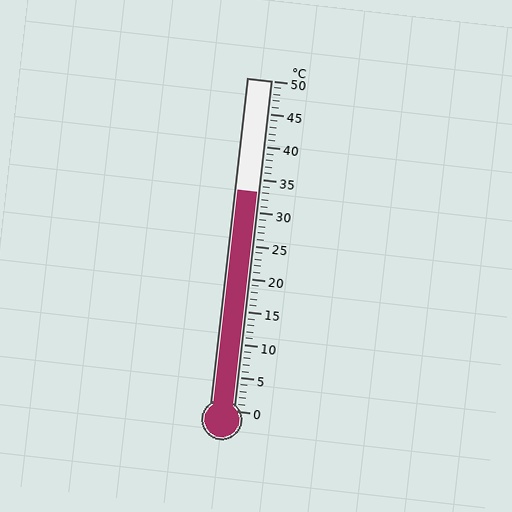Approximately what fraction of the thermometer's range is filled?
The thermometer is filled to approximately 65% of its range.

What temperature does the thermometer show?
The thermometer shows approximately 33°C.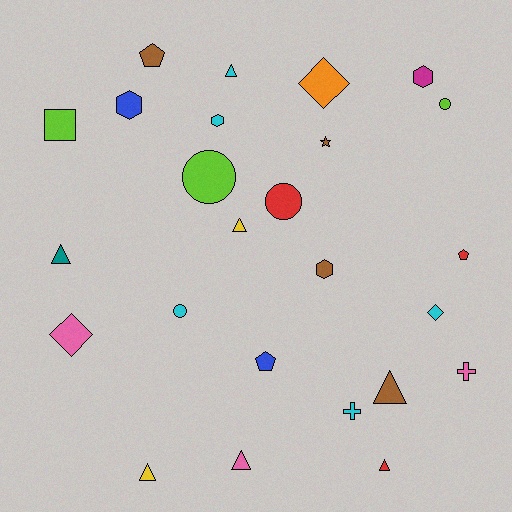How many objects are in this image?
There are 25 objects.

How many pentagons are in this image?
There are 3 pentagons.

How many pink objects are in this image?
There are 3 pink objects.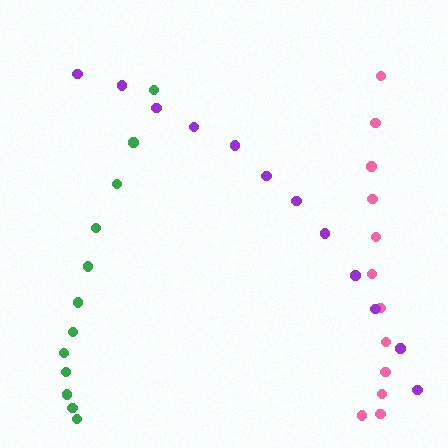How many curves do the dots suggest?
There are 3 distinct paths.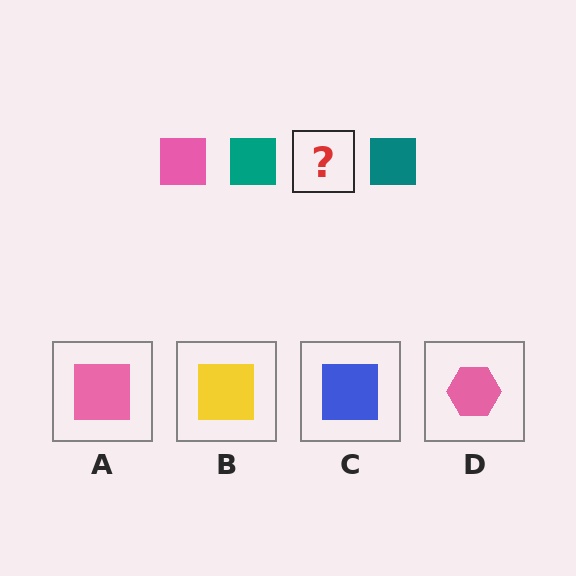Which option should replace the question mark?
Option A.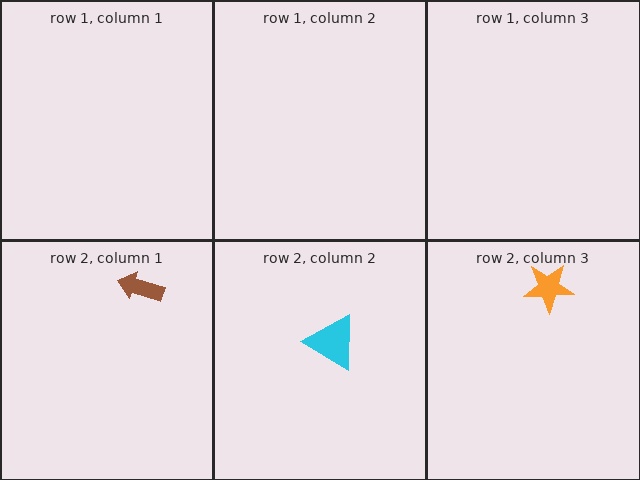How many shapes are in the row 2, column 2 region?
1.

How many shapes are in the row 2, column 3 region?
1.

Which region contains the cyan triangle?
The row 2, column 2 region.